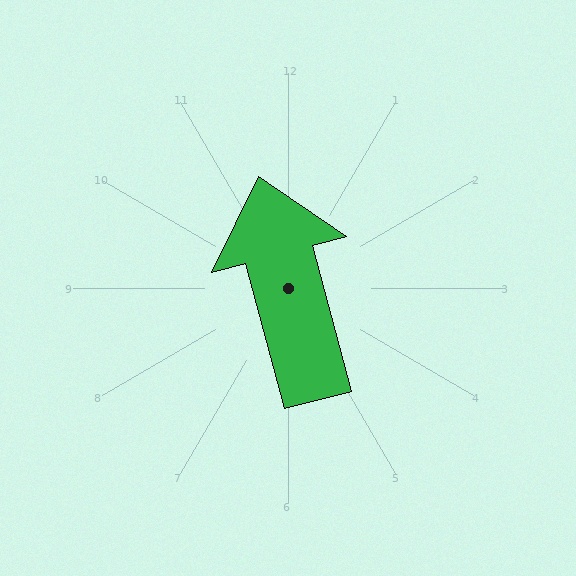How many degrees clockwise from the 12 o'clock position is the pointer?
Approximately 345 degrees.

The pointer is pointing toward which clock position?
Roughly 12 o'clock.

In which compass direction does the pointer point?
North.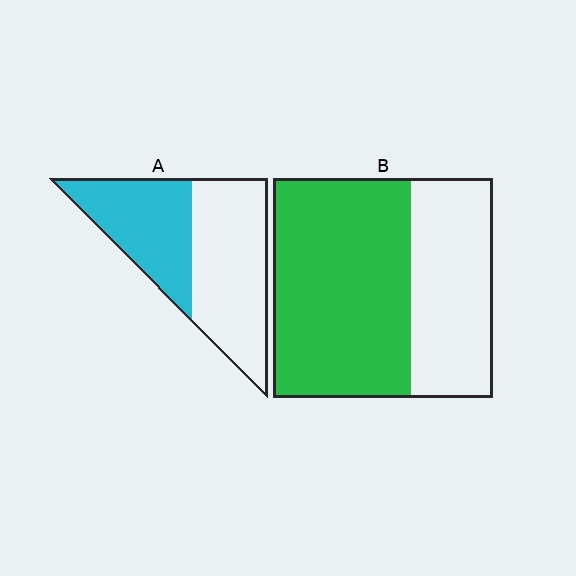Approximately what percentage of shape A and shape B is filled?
A is approximately 45% and B is approximately 65%.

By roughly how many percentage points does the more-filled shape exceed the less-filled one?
By roughly 20 percentage points (B over A).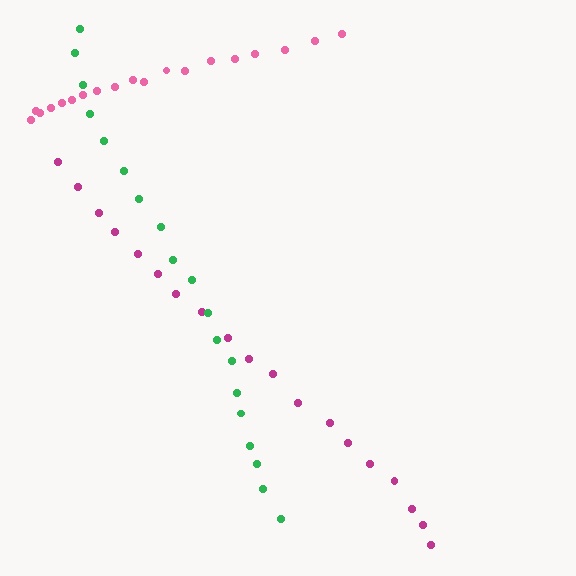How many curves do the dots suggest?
There are 3 distinct paths.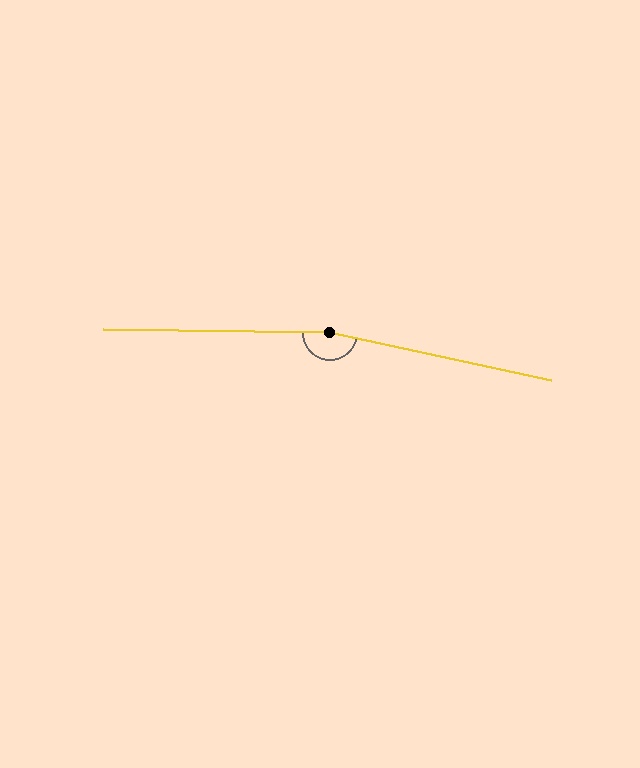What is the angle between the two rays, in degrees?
Approximately 169 degrees.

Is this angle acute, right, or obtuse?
It is obtuse.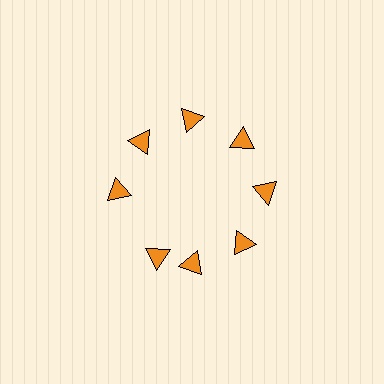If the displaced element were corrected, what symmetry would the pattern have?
It would have 8-fold rotational symmetry — the pattern would map onto itself every 45 degrees.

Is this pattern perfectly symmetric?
No. The 8 orange triangles are arranged in a ring, but one element near the 8 o'clock position is rotated out of alignment along the ring, breaking the 8-fold rotational symmetry.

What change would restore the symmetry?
The symmetry would be restored by rotating it back into even spacing with its neighbors so that all 8 triangles sit at equal angles and equal distance from the center.